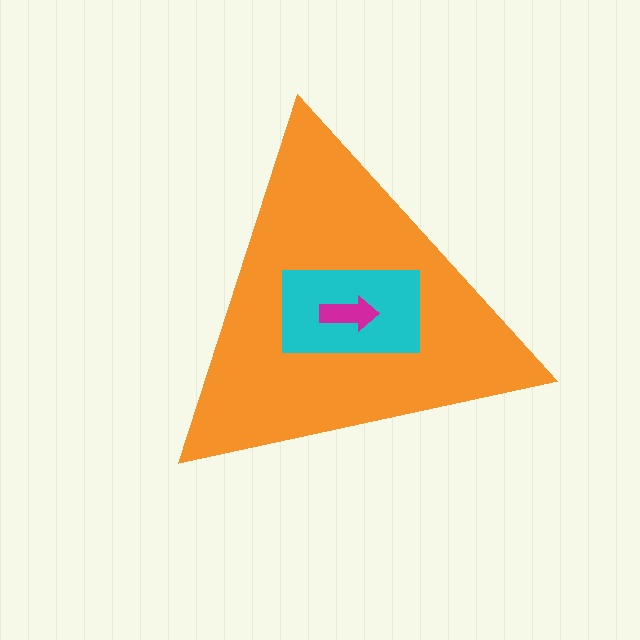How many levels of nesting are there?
3.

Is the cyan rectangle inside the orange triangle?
Yes.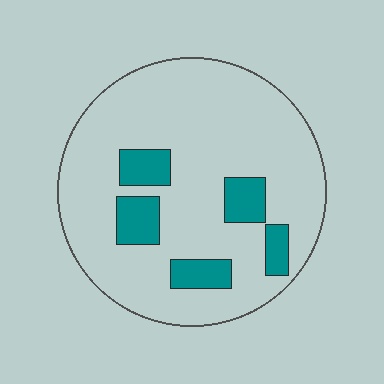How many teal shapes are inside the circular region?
5.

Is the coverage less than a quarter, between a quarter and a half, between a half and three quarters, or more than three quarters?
Less than a quarter.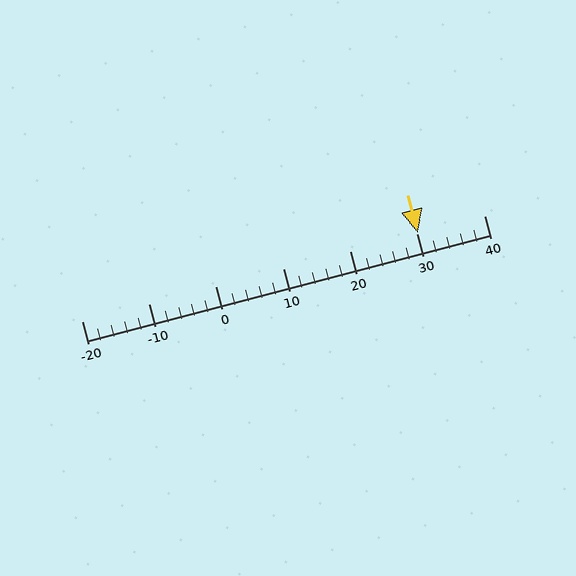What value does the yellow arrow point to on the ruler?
The yellow arrow points to approximately 30.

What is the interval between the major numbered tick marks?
The major tick marks are spaced 10 units apart.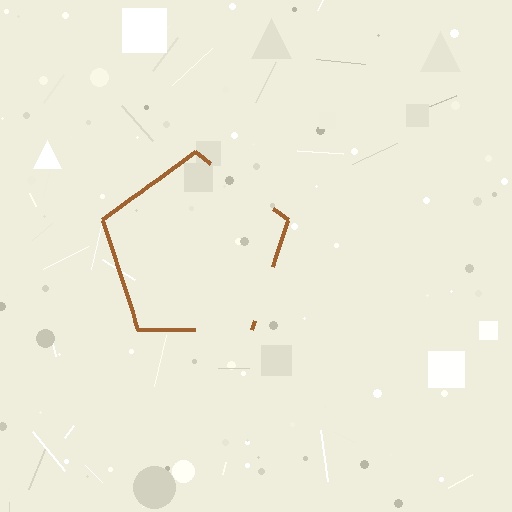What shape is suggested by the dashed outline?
The dashed outline suggests a pentagon.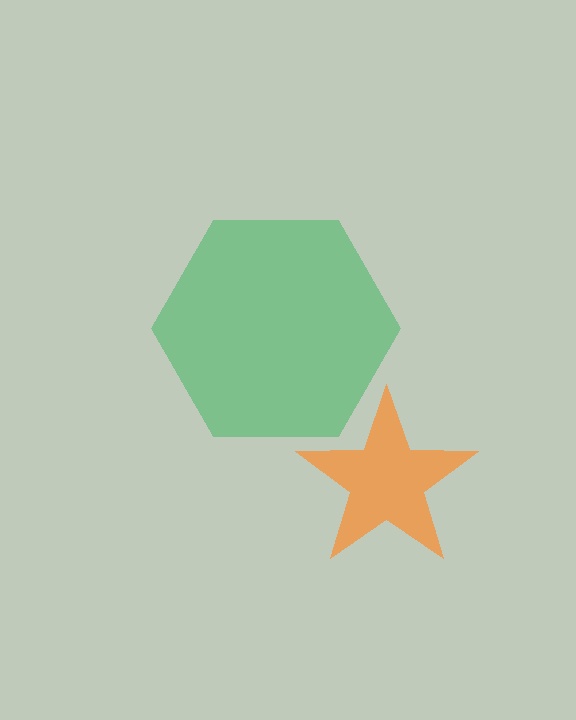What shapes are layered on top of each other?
The layered shapes are: a green hexagon, an orange star.